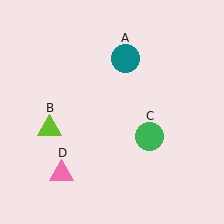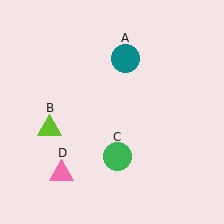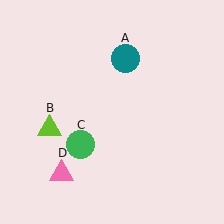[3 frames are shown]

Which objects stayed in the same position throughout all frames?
Teal circle (object A) and lime triangle (object B) and pink triangle (object D) remained stationary.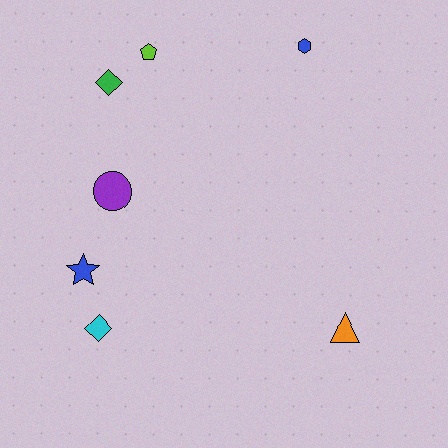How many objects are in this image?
There are 7 objects.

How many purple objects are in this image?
There is 1 purple object.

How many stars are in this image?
There is 1 star.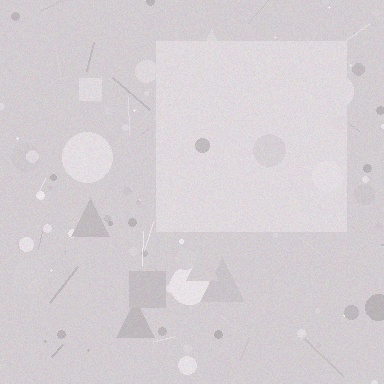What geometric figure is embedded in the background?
A square is embedded in the background.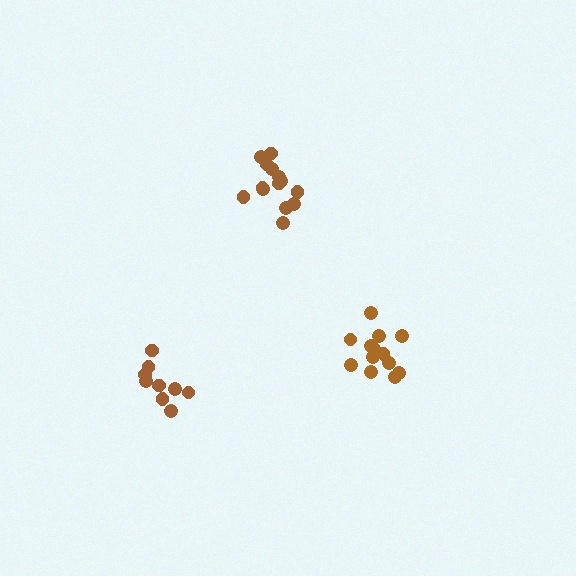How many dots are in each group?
Group 1: 14 dots, Group 2: 13 dots, Group 3: 9 dots (36 total).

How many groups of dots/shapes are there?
There are 3 groups.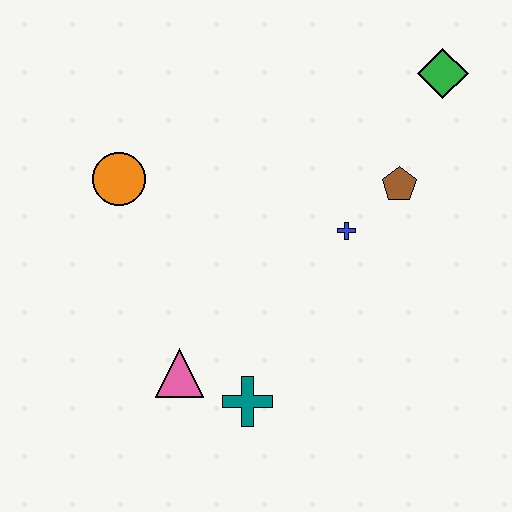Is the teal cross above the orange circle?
No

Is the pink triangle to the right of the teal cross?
No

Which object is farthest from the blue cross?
The orange circle is farthest from the blue cross.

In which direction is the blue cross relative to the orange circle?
The blue cross is to the right of the orange circle.